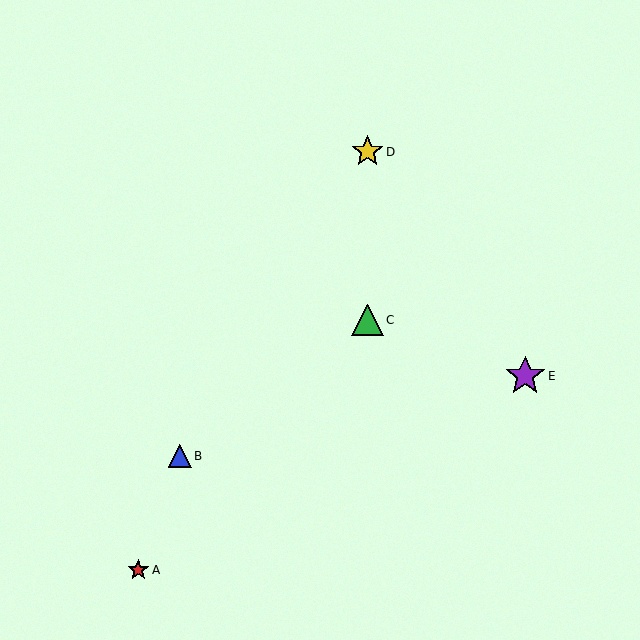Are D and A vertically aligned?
No, D is at x≈368 and A is at x≈138.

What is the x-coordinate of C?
Object C is at x≈368.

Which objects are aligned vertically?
Objects C, D are aligned vertically.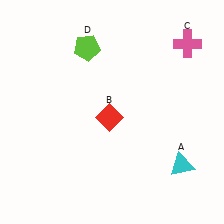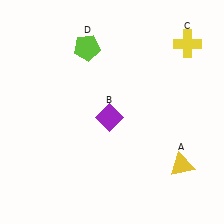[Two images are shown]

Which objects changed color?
A changed from cyan to yellow. B changed from red to purple. C changed from pink to yellow.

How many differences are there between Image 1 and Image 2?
There are 3 differences between the two images.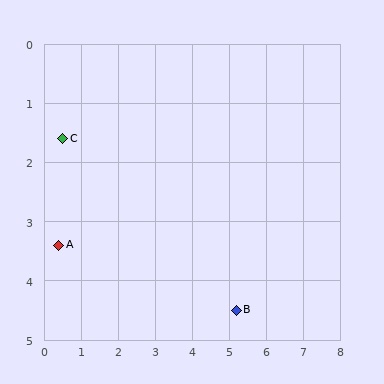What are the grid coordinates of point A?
Point A is at approximately (0.4, 3.4).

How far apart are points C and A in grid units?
Points C and A are about 1.8 grid units apart.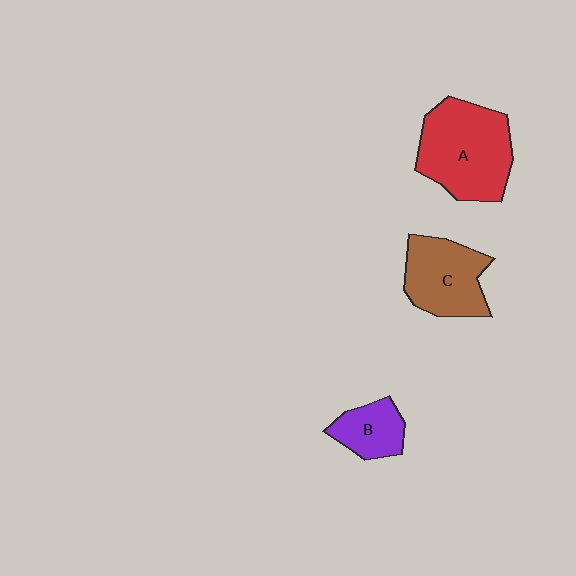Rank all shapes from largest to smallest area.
From largest to smallest: A (red), C (brown), B (purple).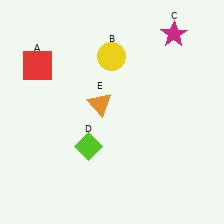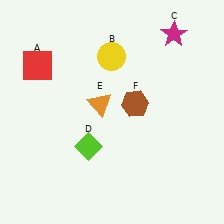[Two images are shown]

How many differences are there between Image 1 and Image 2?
There is 1 difference between the two images.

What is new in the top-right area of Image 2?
A brown hexagon (F) was added in the top-right area of Image 2.